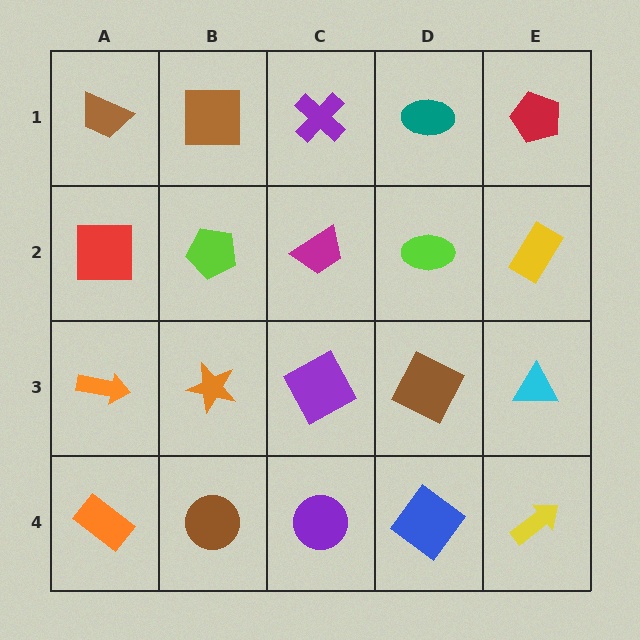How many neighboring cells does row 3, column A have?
3.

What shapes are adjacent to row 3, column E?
A yellow rectangle (row 2, column E), a yellow arrow (row 4, column E), a brown square (row 3, column D).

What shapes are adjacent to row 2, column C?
A purple cross (row 1, column C), a purple square (row 3, column C), a lime pentagon (row 2, column B), a lime ellipse (row 2, column D).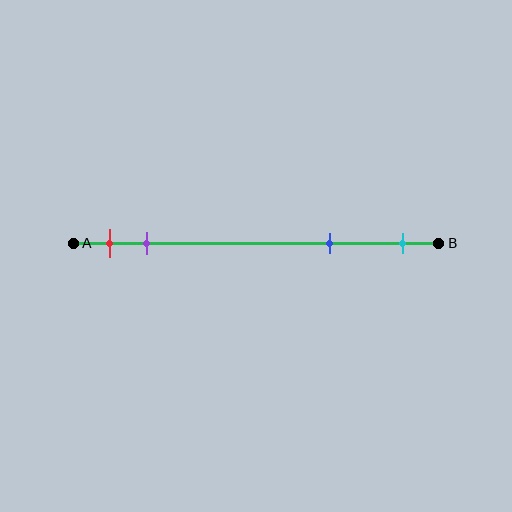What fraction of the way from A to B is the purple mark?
The purple mark is approximately 20% (0.2) of the way from A to B.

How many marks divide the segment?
There are 4 marks dividing the segment.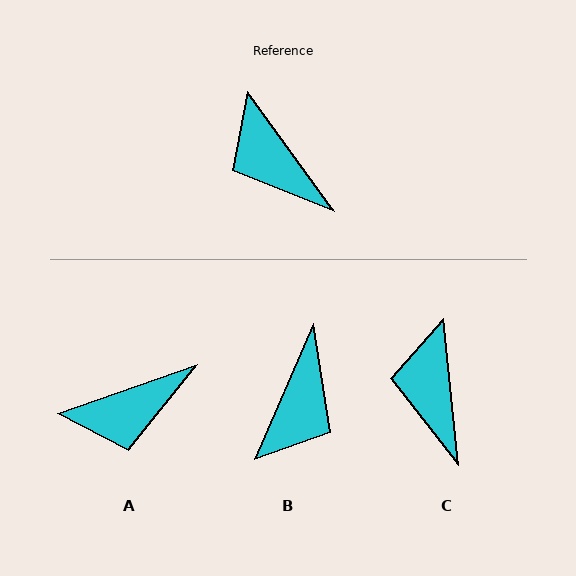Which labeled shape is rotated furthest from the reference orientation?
B, about 121 degrees away.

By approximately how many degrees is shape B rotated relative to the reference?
Approximately 121 degrees counter-clockwise.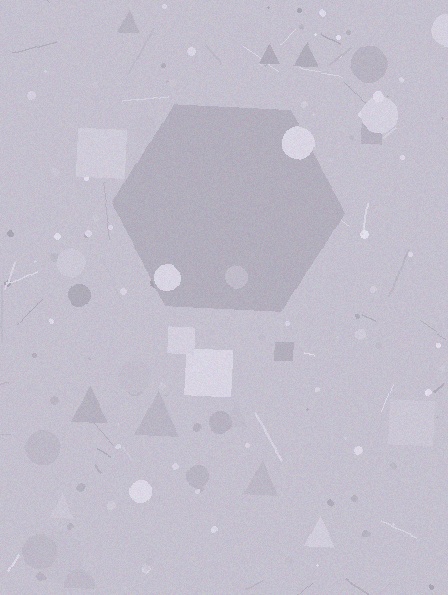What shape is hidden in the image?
A hexagon is hidden in the image.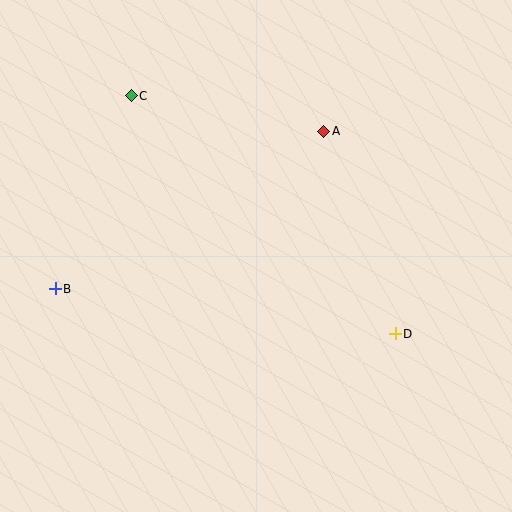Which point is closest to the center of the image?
Point A at (324, 131) is closest to the center.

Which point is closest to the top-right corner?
Point A is closest to the top-right corner.